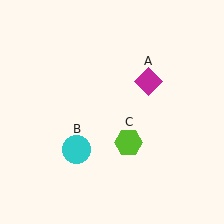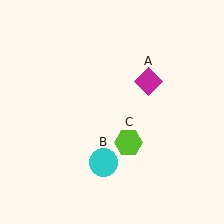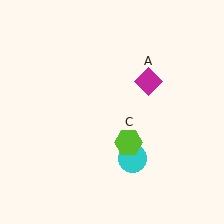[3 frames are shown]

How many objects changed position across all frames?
1 object changed position: cyan circle (object B).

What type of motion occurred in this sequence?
The cyan circle (object B) rotated counterclockwise around the center of the scene.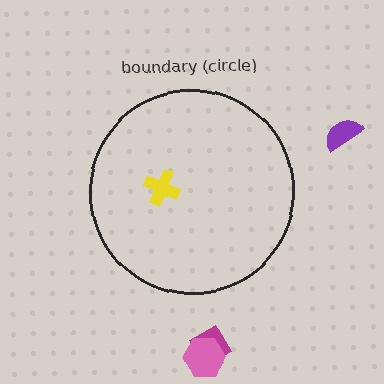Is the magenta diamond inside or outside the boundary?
Outside.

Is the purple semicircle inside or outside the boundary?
Outside.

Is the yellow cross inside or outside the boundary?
Inside.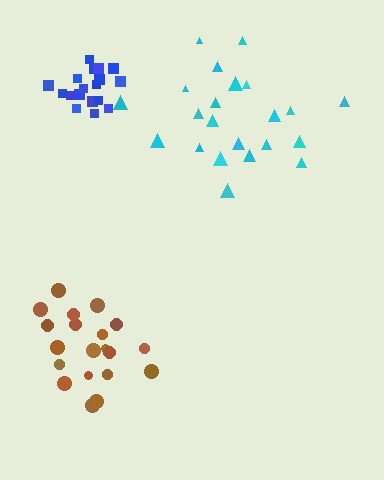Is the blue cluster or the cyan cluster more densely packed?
Blue.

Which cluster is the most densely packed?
Blue.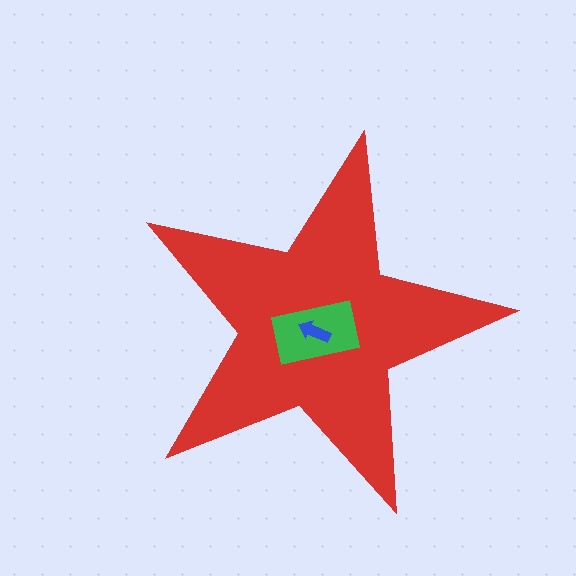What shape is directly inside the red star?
The green rectangle.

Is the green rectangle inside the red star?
Yes.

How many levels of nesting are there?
3.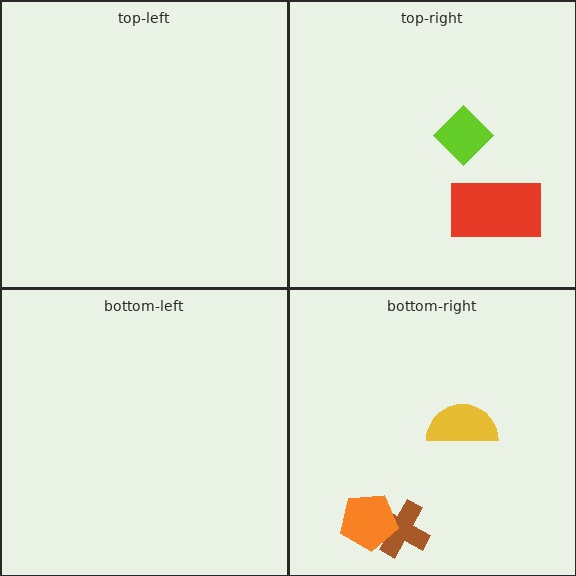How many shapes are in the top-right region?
2.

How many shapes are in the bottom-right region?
3.